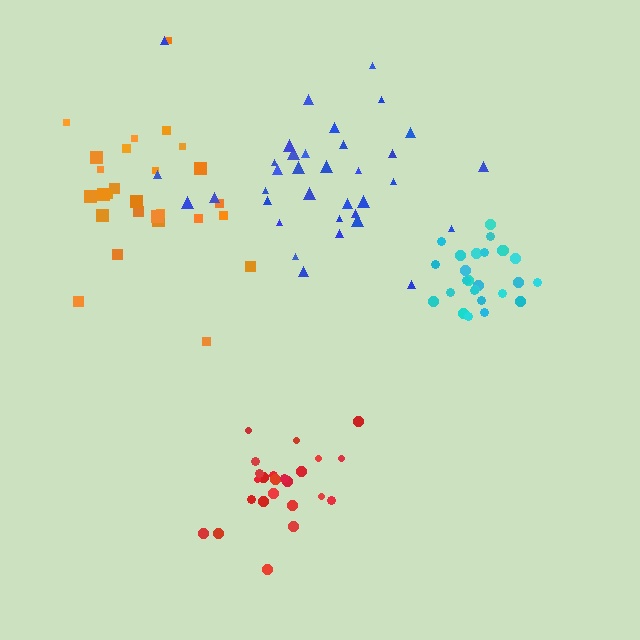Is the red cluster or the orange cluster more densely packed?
Red.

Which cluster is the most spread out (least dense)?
Orange.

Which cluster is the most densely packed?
Cyan.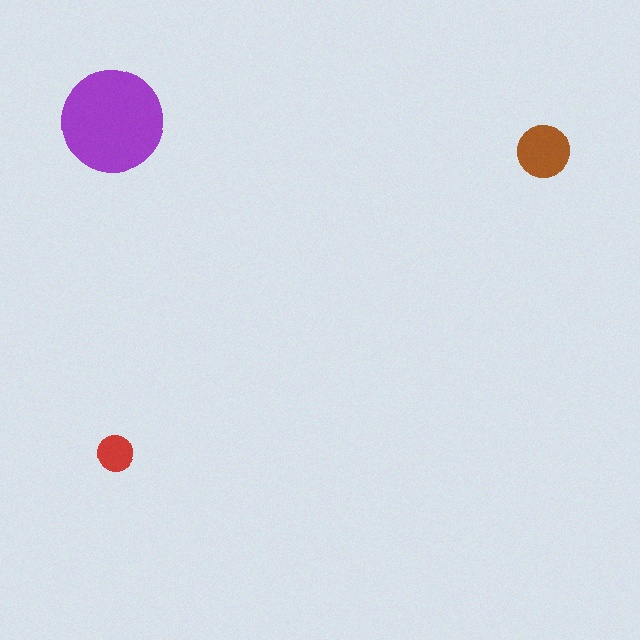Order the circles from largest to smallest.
the purple one, the brown one, the red one.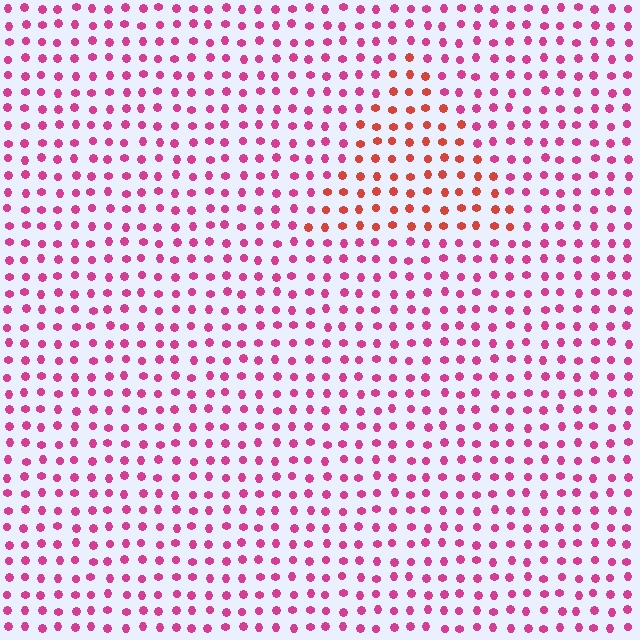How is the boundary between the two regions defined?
The boundary is defined purely by a slight shift in hue (about 37 degrees). Spacing, size, and orientation are identical on both sides.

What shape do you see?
I see a triangle.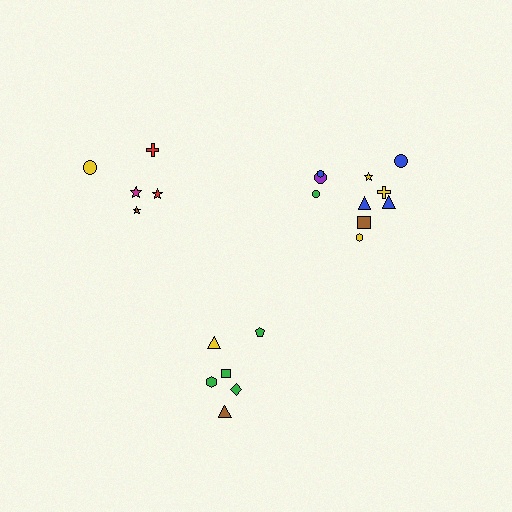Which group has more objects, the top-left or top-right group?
The top-right group.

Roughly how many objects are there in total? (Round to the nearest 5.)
Roughly 20 objects in total.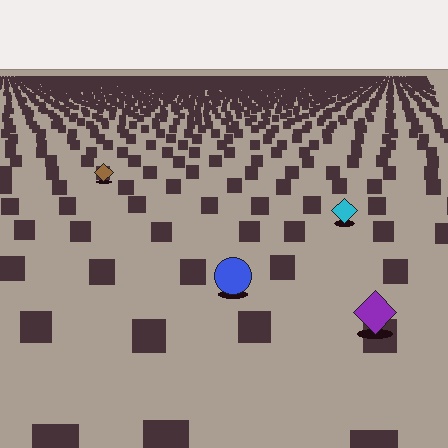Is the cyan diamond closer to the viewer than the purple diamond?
No. The purple diamond is closer — you can tell from the texture gradient: the ground texture is coarser near it.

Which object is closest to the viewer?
The purple diamond is closest. The texture marks near it are larger and more spread out.